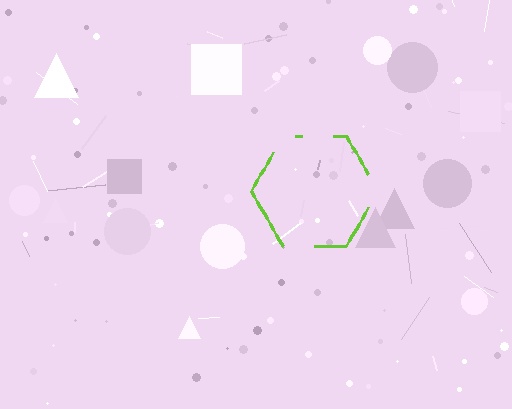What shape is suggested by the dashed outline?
The dashed outline suggests a hexagon.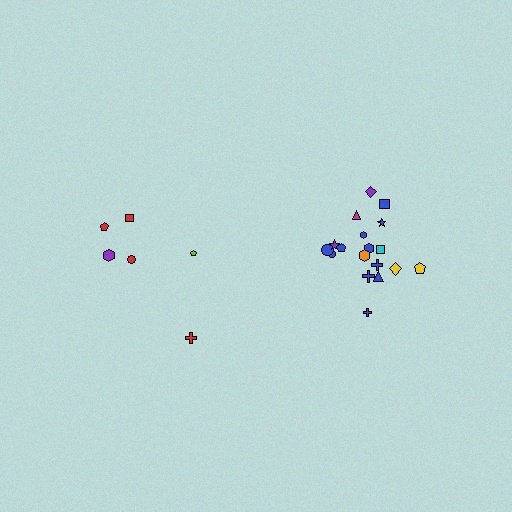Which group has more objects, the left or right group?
The right group.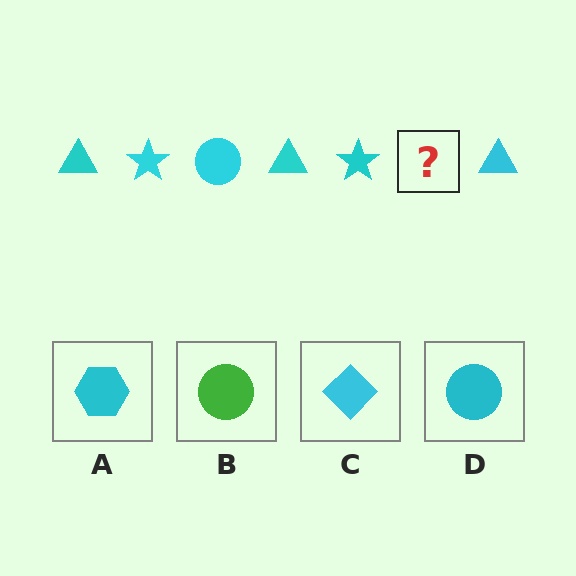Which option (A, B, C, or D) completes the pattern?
D.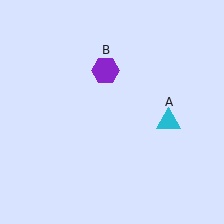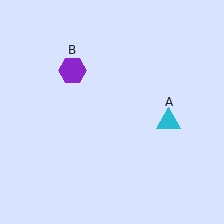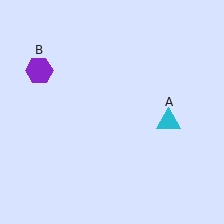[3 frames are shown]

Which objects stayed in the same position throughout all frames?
Cyan triangle (object A) remained stationary.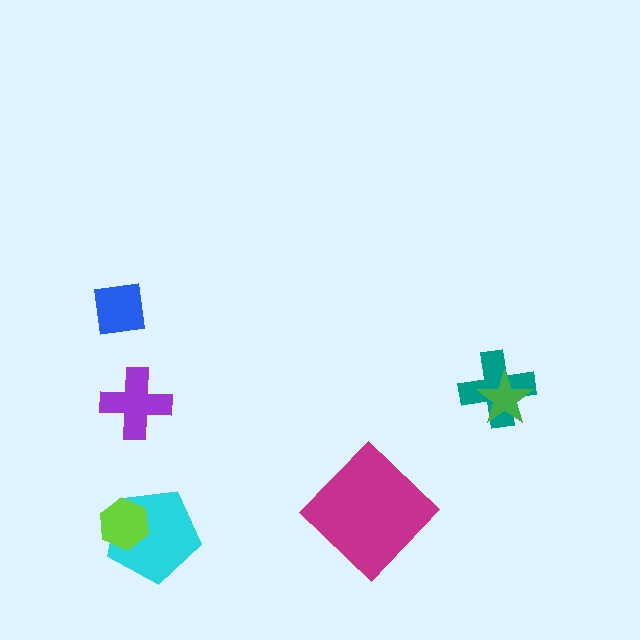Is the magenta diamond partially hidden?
No, no other shape covers it.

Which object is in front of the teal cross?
The green star is in front of the teal cross.